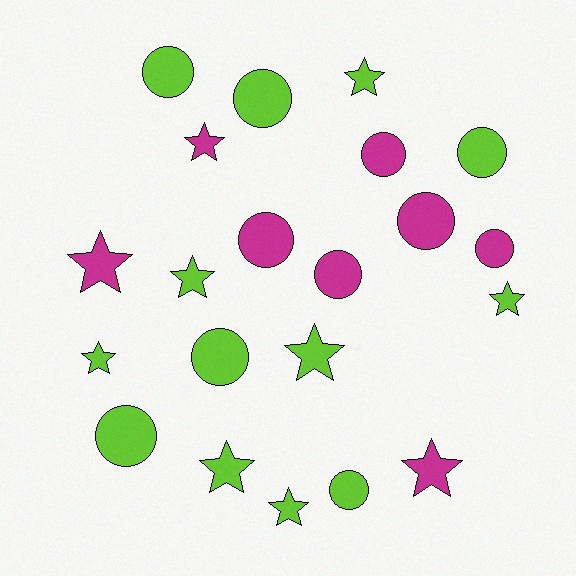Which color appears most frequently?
Lime, with 13 objects.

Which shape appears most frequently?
Circle, with 11 objects.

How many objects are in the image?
There are 21 objects.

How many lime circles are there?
There are 6 lime circles.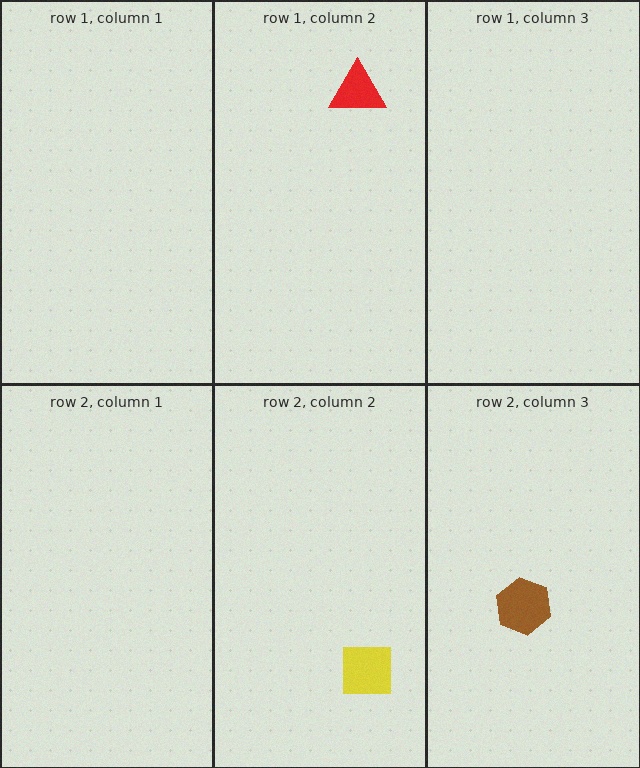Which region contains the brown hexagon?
The row 2, column 3 region.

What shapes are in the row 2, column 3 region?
The brown hexagon.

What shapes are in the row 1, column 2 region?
The red triangle.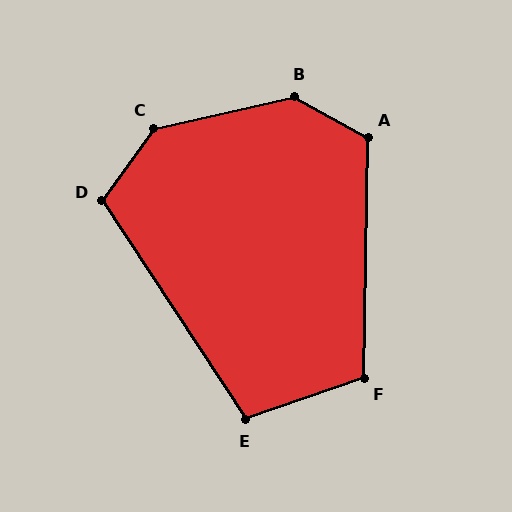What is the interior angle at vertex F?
Approximately 110 degrees (obtuse).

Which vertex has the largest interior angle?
B, at approximately 139 degrees.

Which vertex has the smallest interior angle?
E, at approximately 104 degrees.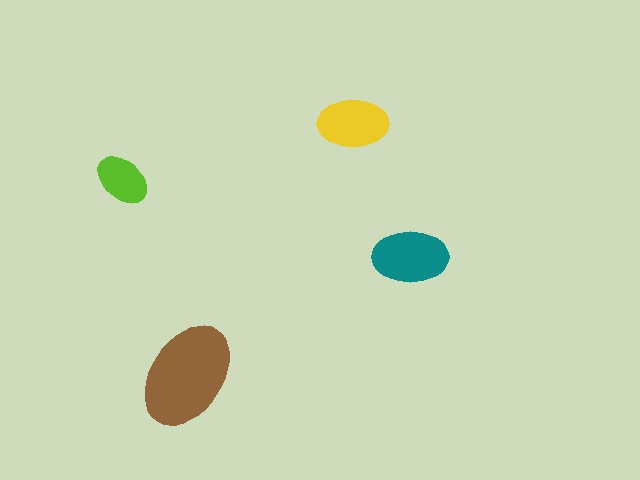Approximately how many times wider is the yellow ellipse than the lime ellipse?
About 1.5 times wider.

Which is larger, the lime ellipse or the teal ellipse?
The teal one.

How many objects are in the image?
There are 4 objects in the image.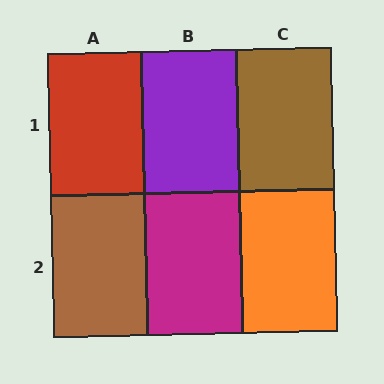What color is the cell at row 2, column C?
Orange.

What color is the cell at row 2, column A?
Brown.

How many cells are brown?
2 cells are brown.